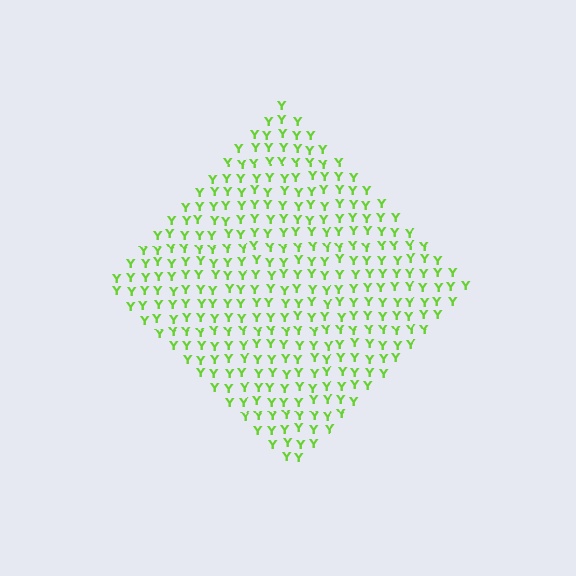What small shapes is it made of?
It is made of small letter Y's.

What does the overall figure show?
The overall figure shows a diamond.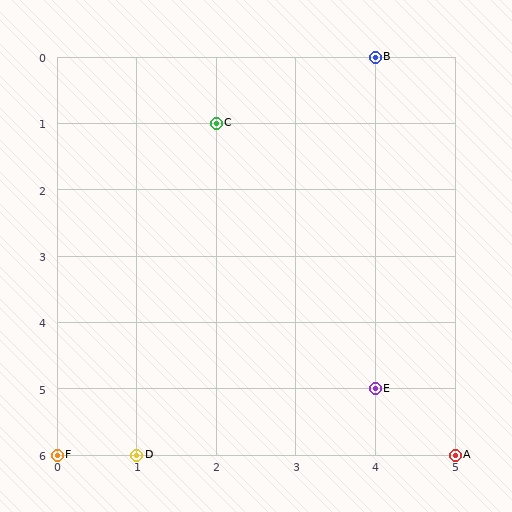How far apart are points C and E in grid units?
Points C and E are 2 columns and 4 rows apart (about 4.5 grid units diagonally).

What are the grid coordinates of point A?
Point A is at grid coordinates (5, 6).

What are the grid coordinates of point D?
Point D is at grid coordinates (1, 6).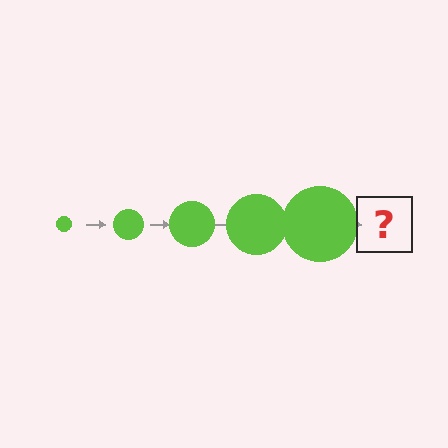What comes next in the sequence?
The next element should be a lime circle, larger than the previous one.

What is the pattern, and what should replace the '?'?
The pattern is that the circle gets progressively larger each step. The '?' should be a lime circle, larger than the previous one.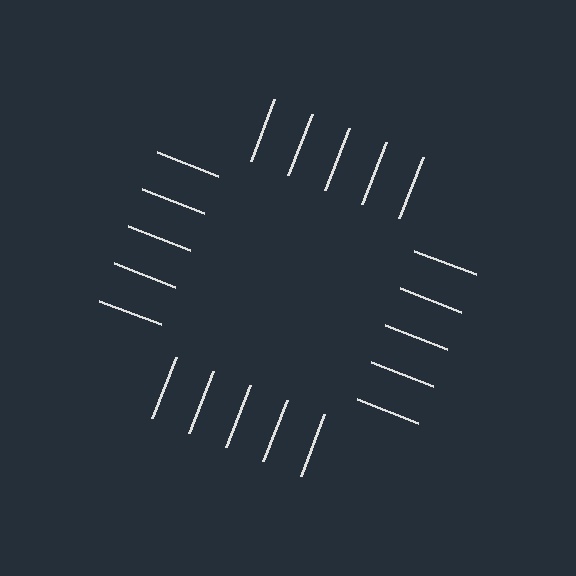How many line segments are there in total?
20 — 5 along each of the 4 edges.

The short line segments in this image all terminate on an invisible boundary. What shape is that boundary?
An illusory square — the line segments terminate on its edges but no continuous stroke is drawn.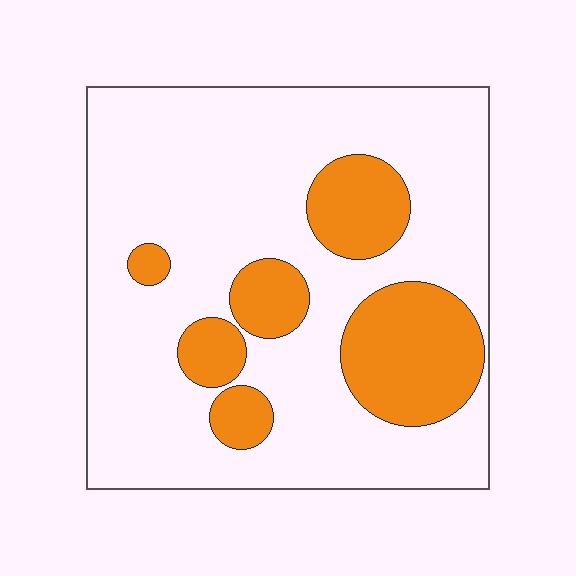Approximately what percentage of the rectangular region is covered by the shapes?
Approximately 25%.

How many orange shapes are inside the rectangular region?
6.